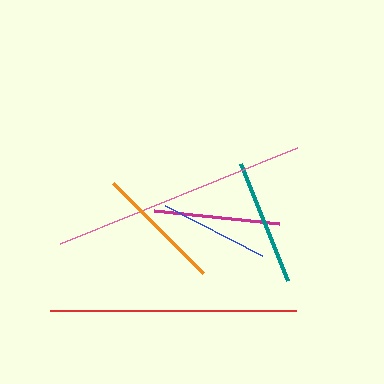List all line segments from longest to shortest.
From longest to shortest: pink, red, orange, teal, magenta, blue.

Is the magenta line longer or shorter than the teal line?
The teal line is longer than the magenta line.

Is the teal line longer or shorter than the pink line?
The pink line is longer than the teal line.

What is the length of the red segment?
The red segment is approximately 246 pixels long.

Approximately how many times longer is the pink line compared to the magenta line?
The pink line is approximately 2.0 times the length of the magenta line.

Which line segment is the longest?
The pink line is the longest at approximately 256 pixels.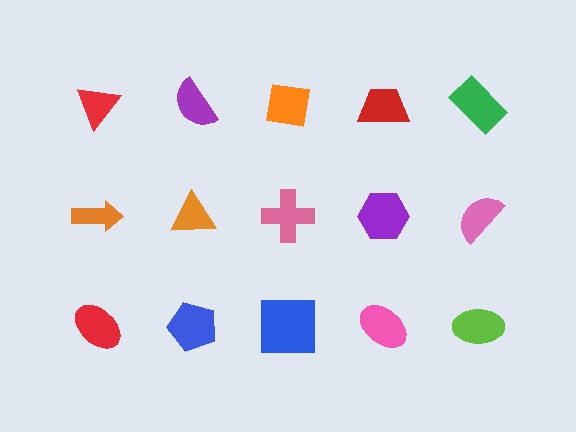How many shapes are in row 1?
5 shapes.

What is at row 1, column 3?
An orange square.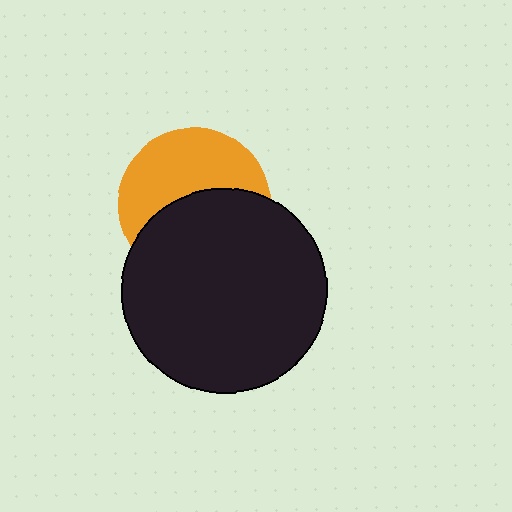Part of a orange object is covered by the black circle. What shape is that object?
It is a circle.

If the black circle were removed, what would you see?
You would see the complete orange circle.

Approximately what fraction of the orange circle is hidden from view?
Roughly 51% of the orange circle is hidden behind the black circle.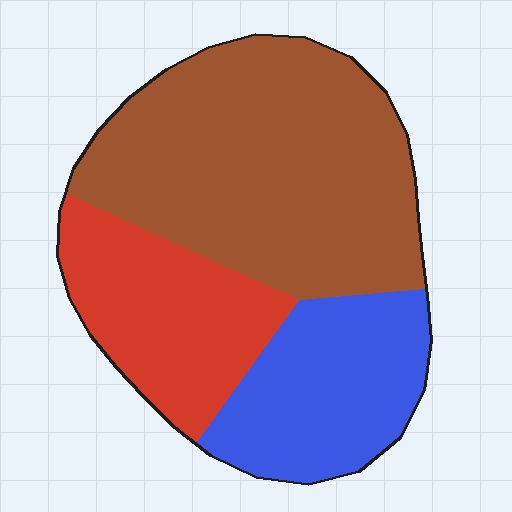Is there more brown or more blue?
Brown.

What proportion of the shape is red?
Red takes up about one quarter (1/4) of the shape.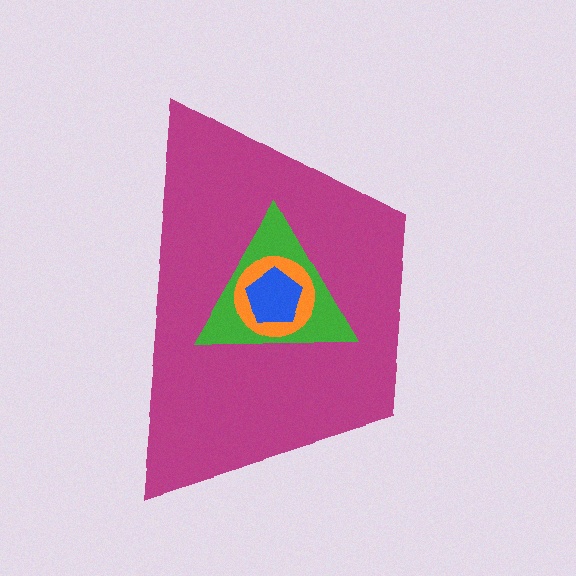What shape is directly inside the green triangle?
The orange circle.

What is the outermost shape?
The magenta trapezoid.